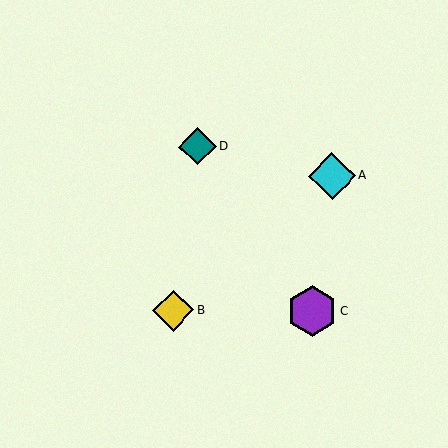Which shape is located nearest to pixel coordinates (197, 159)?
The teal diamond (labeled D) at (197, 146) is nearest to that location.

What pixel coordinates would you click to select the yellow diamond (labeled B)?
Click at (173, 310) to select the yellow diamond B.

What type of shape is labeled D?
Shape D is a teal diamond.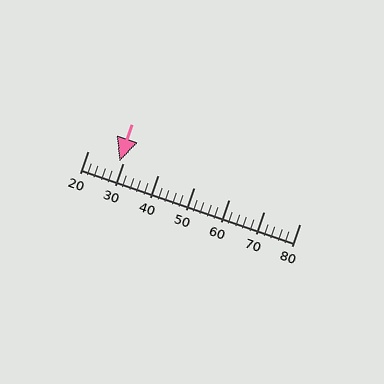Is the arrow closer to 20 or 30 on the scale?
The arrow is closer to 30.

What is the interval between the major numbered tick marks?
The major tick marks are spaced 10 units apart.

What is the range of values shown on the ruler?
The ruler shows values from 20 to 80.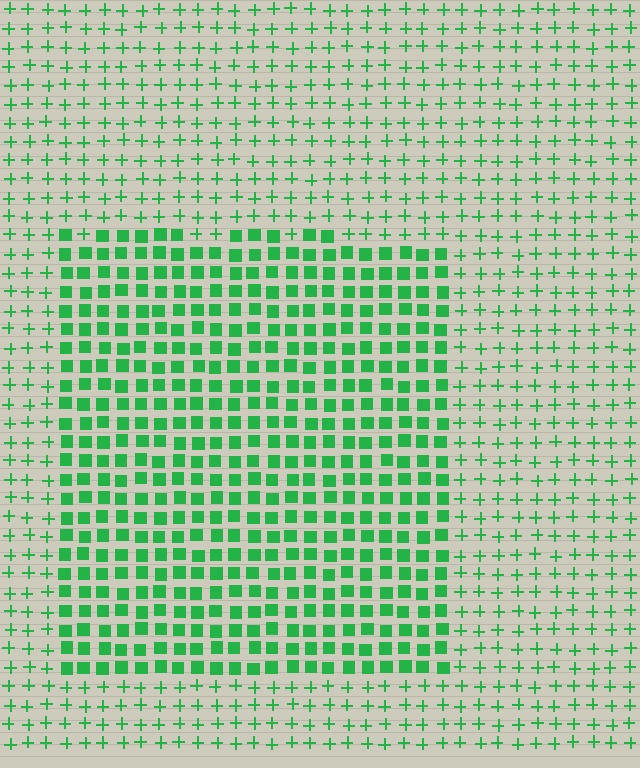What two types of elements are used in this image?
The image uses squares inside the rectangle region and plus signs outside it.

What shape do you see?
I see a rectangle.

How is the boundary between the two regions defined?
The boundary is defined by a change in element shape: squares inside vs. plus signs outside. All elements share the same color and spacing.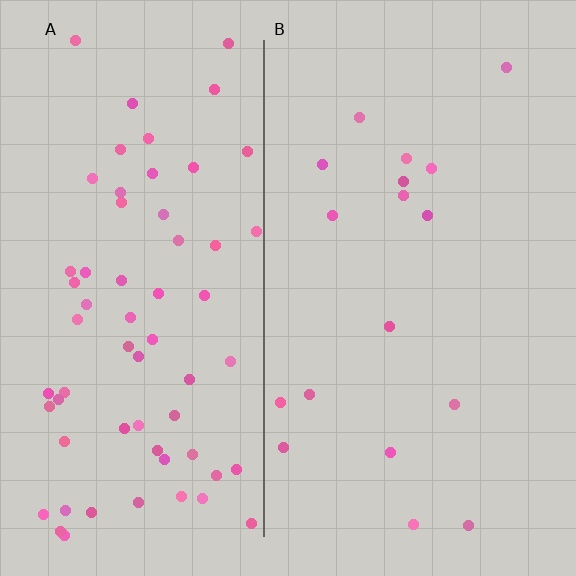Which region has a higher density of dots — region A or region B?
A (the left).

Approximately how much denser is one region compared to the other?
Approximately 3.7× — region A over region B.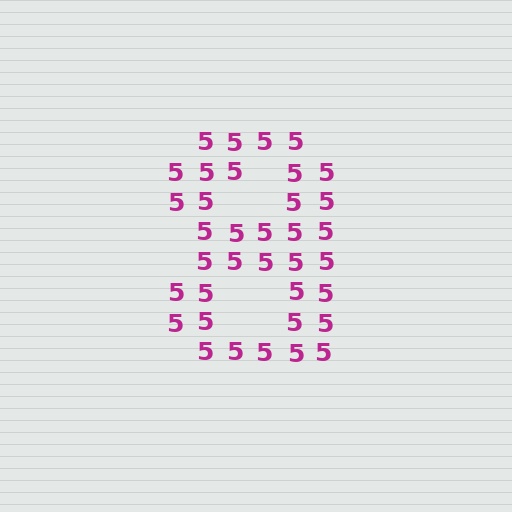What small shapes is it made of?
It is made of small digit 5's.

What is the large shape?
The large shape is the digit 8.